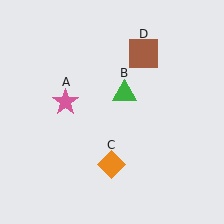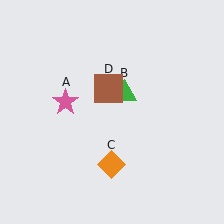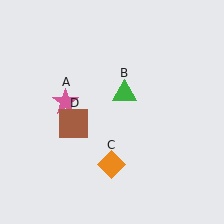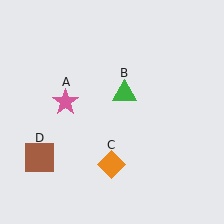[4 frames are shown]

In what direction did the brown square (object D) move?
The brown square (object D) moved down and to the left.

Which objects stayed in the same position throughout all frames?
Pink star (object A) and green triangle (object B) and orange diamond (object C) remained stationary.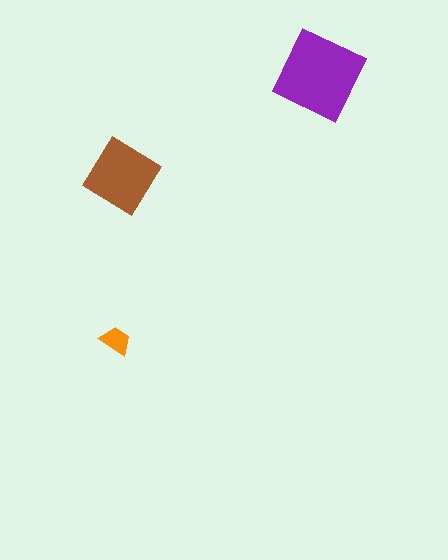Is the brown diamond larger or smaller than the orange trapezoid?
Larger.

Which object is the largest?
The purple diamond.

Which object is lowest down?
The orange trapezoid is bottommost.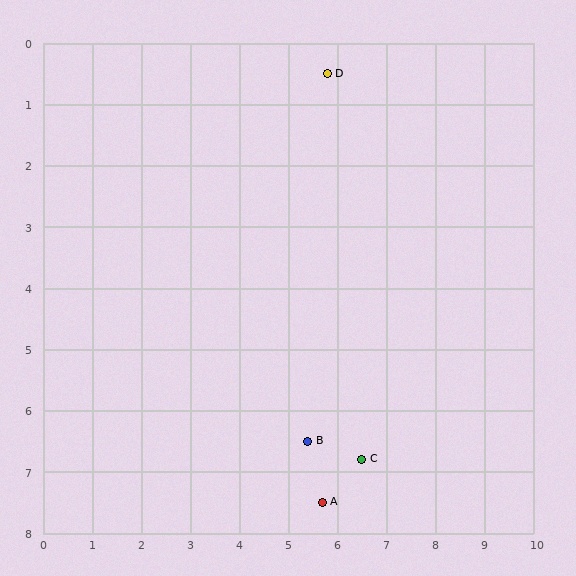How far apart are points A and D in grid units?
Points A and D are about 7.0 grid units apart.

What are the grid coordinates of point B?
Point B is at approximately (5.4, 6.5).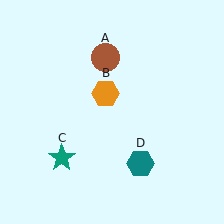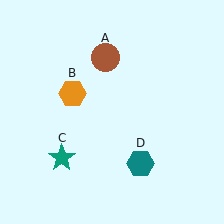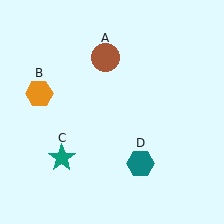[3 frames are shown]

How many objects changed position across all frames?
1 object changed position: orange hexagon (object B).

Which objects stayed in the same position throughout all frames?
Brown circle (object A) and teal star (object C) and teal hexagon (object D) remained stationary.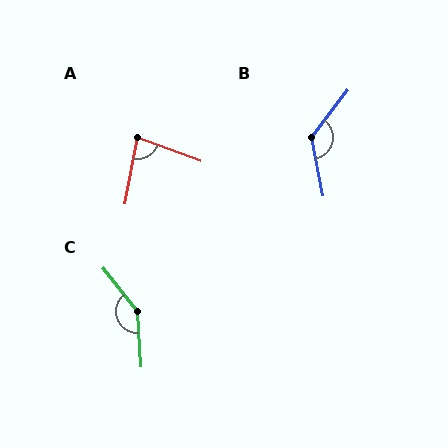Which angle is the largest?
C, at approximately 145 degrees.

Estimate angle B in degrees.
Approximately 131 degrees.